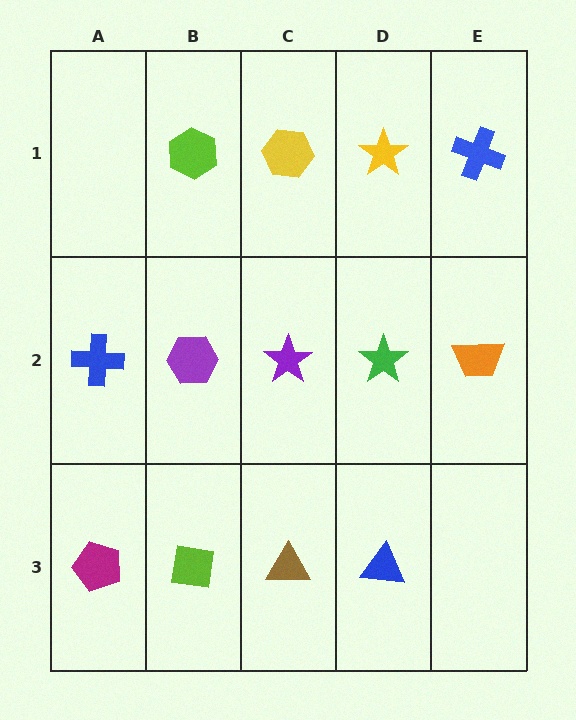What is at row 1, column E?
A blue cross.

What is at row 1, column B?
A lime hexagon.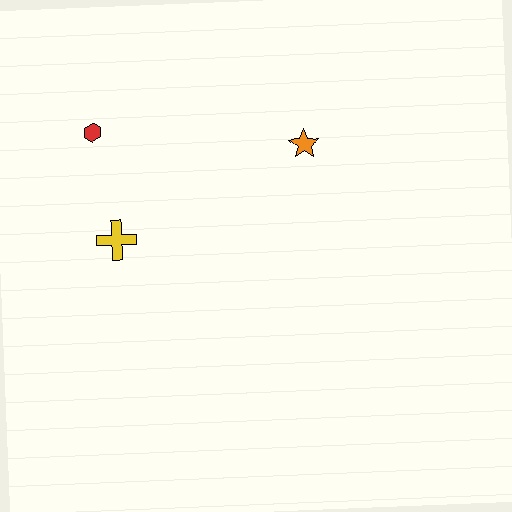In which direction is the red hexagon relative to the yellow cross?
The red hexagon is above the yellow cross.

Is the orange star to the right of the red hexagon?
Yes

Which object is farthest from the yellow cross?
The orange star is farthest from the yellow cross.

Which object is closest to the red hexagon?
The yellow cross is closest to the red hexagon.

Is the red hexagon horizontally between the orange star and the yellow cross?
No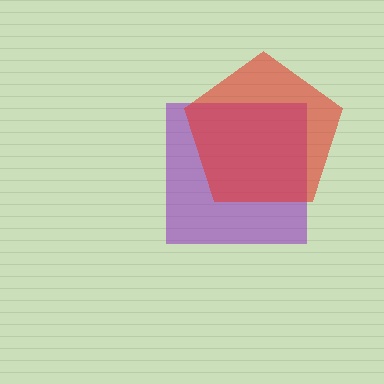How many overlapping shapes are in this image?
There are 2 overlapping shapes in the image.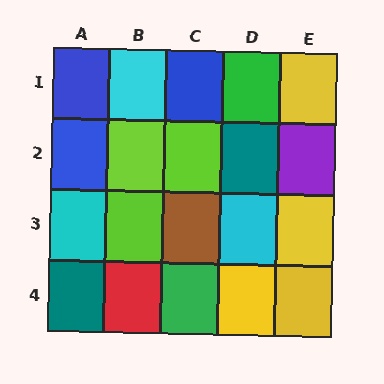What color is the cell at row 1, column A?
Blue.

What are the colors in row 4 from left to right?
Teal, red, green, yellow, yellow.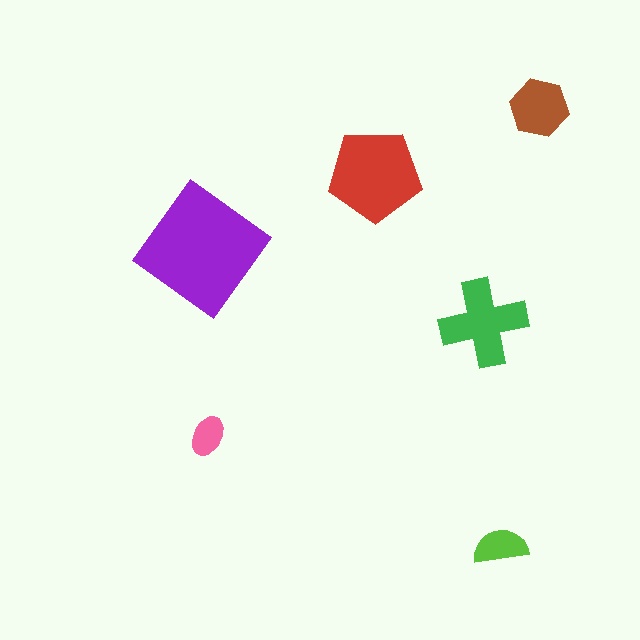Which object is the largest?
The purple diamond.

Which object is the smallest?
The pink ellipse.